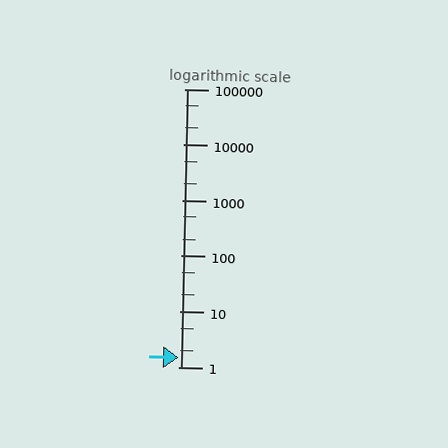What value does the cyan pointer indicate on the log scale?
The pointer indicates approximately 1.5.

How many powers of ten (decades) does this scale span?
The scale spans 5 decades, from 1 to 100000.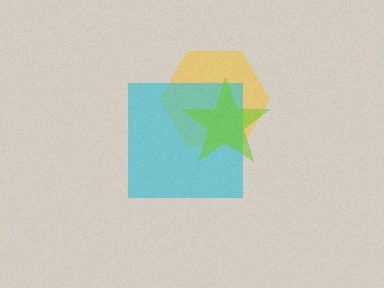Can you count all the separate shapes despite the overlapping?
Yes, there are 3 separate shapes.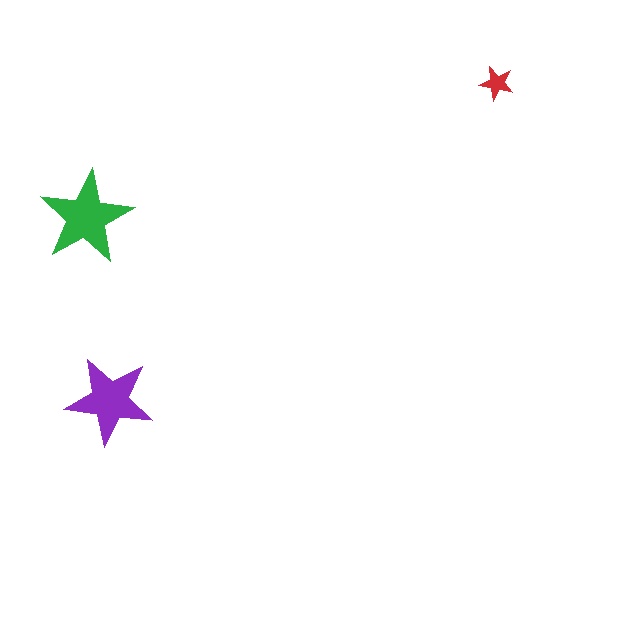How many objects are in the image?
There are 3 objects in the image.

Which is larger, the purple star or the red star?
The purple one.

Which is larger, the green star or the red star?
The green one.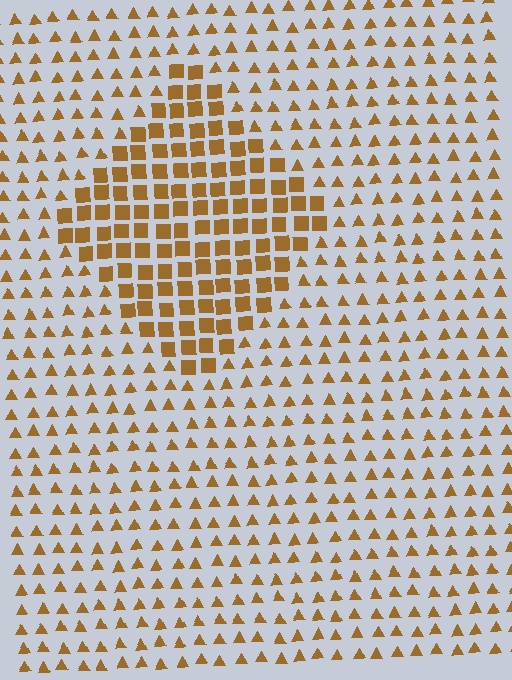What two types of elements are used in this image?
The image uses squares inside the diamond region and triangles outside it.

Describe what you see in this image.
The image is filled with small brown elements arranged in a uniform grid. A diamond-shaped region contains squares, while the surrounding area contains triangles. The boundary is defined purely by the change in element shape.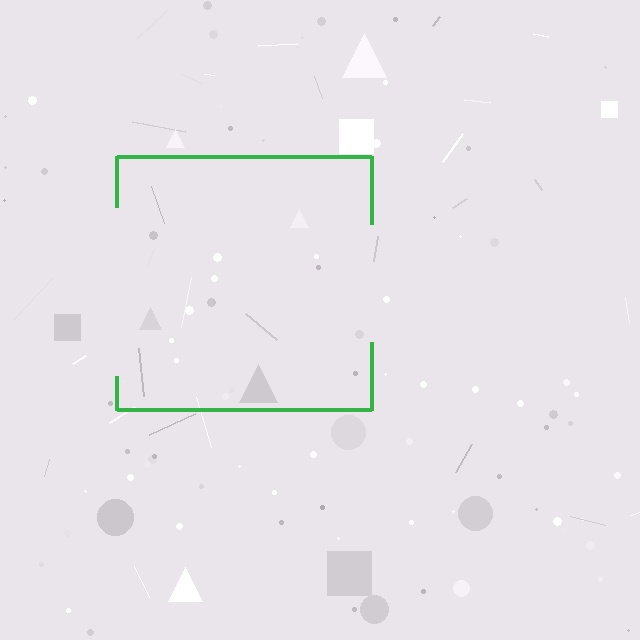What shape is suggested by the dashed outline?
The dashed outline suggests a square.